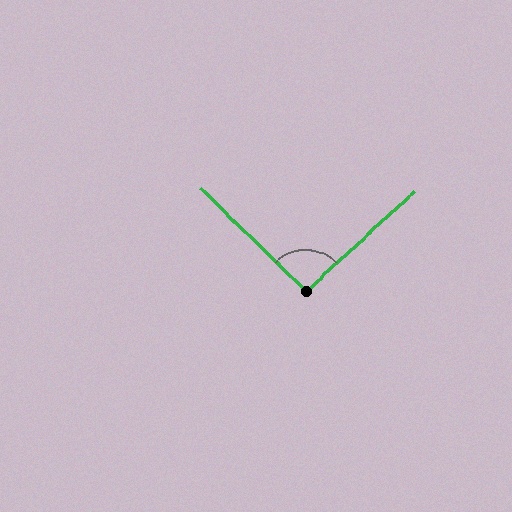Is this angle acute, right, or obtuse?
It is approximately a right angle.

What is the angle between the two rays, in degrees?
Approximately 93 degrees.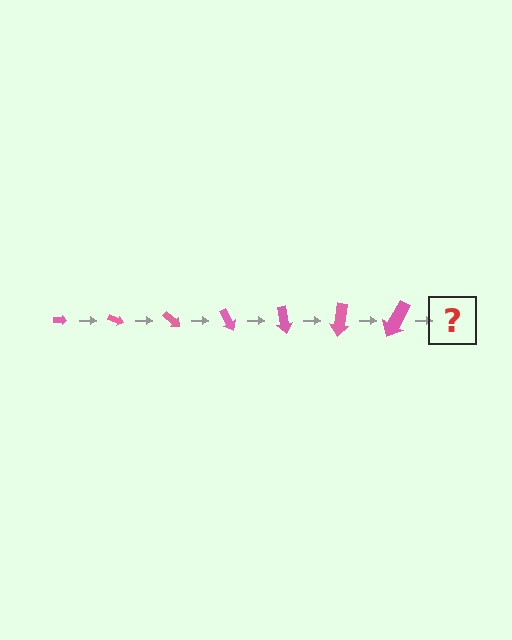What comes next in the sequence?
The next element should be an arrow, larger than the previous one and rotated 140 degrees from the start.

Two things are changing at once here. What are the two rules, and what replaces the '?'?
The two rules are that the arrow grows larger each step and it rotates 20 degrees each step. The '?' should be an arrow, larger than the previous one and rotated 140 degrees from the start.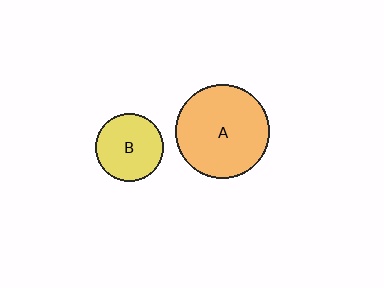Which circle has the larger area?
Circle A (orange).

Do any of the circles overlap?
No, none of the circles overlap.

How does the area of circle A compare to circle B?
Approximately 1.9 times.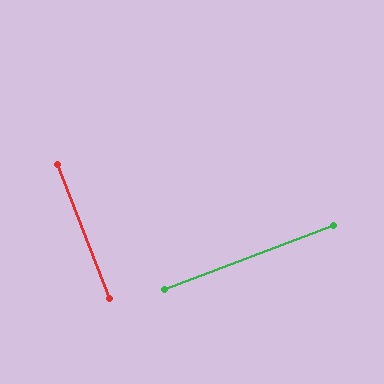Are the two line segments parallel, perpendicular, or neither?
Perpendicular — they meet at approximately 90°.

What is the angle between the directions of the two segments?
Approximately 90 degrees.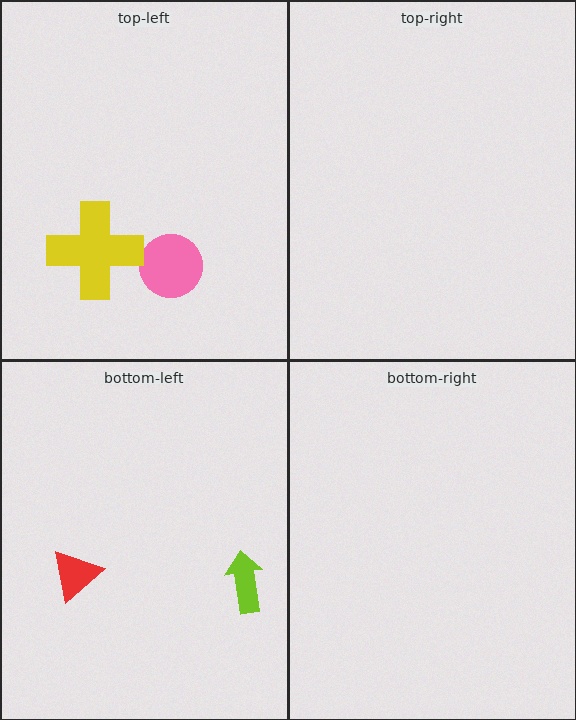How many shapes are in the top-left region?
2.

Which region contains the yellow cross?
The top-left region.